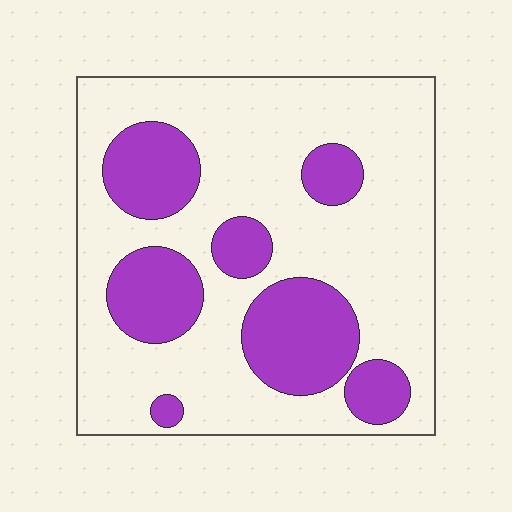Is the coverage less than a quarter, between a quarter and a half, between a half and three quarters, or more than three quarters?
Between a quarter and a half.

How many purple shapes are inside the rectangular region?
7.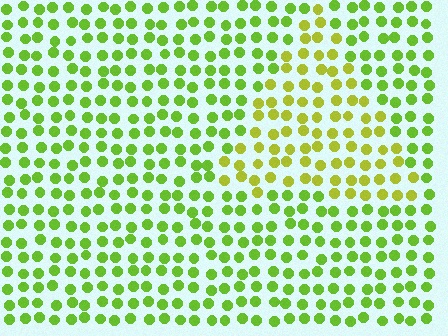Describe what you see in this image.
The image is filled with small lime elements in a uniform arrangement. A triangle-shaped region is visible where the elements are tinted to a slightly different hue, forming a subtle color boundary.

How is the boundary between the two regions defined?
The boundary is defined purely by a slight shift in hue (about 28 degrees). Spacing, size, and orientation are identical on both sides.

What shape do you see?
I see a triangle.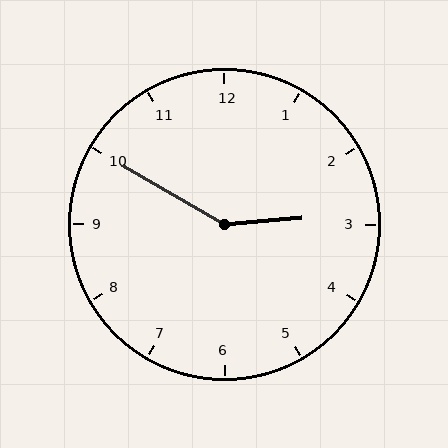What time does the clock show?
2:50.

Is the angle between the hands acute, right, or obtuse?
It is obtuse.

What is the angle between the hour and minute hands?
Approximately 145 degrees.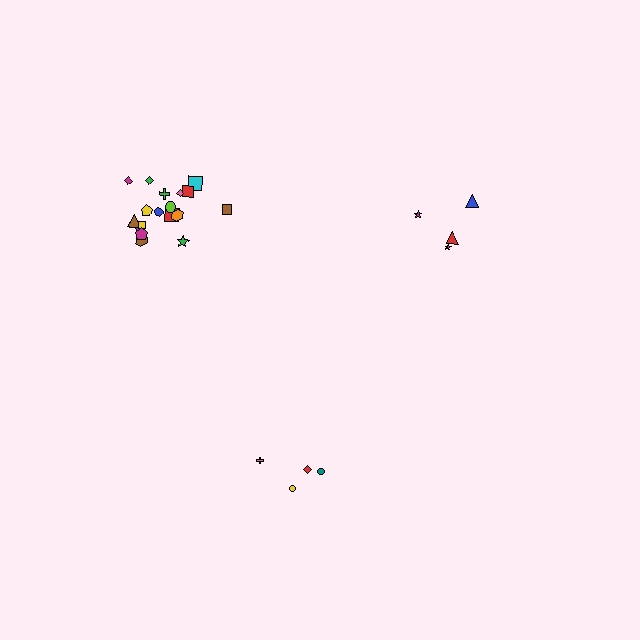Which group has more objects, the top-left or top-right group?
The top-left group.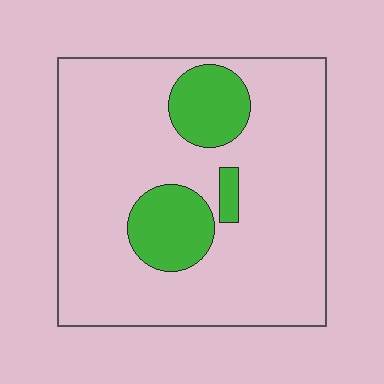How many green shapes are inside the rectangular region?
3.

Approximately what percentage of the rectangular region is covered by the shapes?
Approximately 15%.